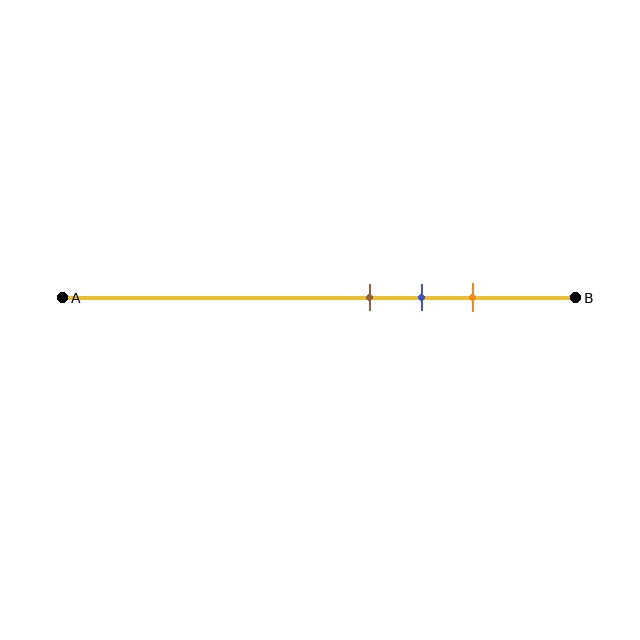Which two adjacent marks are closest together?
The brown and blue marks are the closest adjacent pair.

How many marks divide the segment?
There are 3 marks dividing the segment.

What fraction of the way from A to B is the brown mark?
The brown mark is approximately 60% (0.6) of the way from A to B.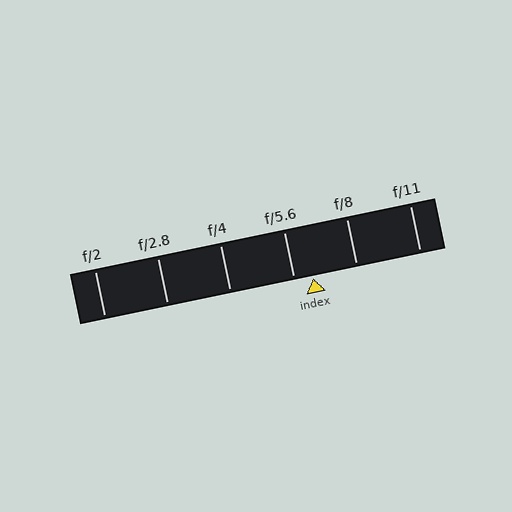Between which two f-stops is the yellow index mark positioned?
The index mark is between f/5.6 and f/8.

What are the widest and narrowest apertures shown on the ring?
The widest aperture shown is f/2 and the narrowest is f/11.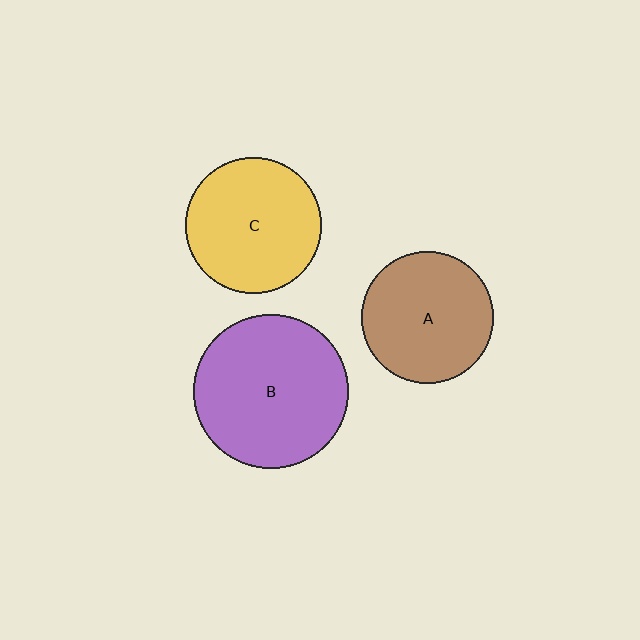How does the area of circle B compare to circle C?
Approximately 1.3 times.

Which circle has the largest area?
Circle B (purple).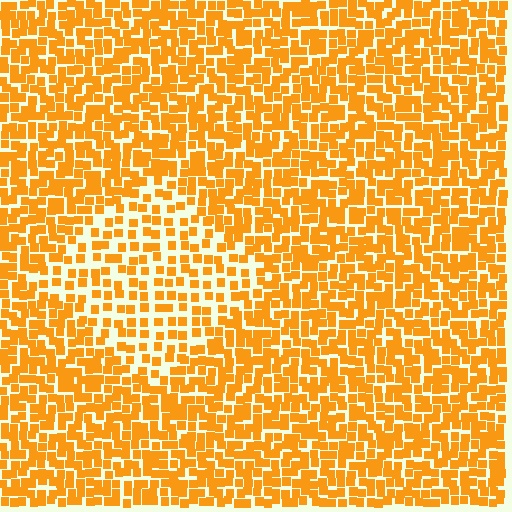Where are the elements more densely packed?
The elements are more densely packed outside the diamond boundary.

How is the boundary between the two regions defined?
The boundary is defined by a change in element density (approximately 1.8x ratio). All elements are the same color, size, and shape.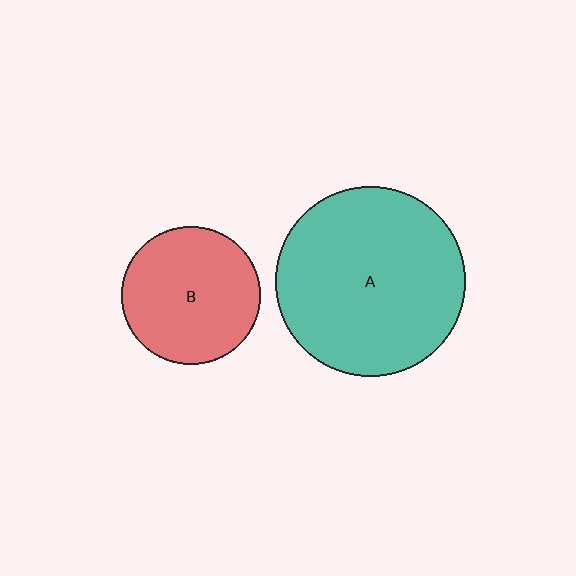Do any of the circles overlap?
No, none of the circles overlap.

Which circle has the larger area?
Circle A (teal).